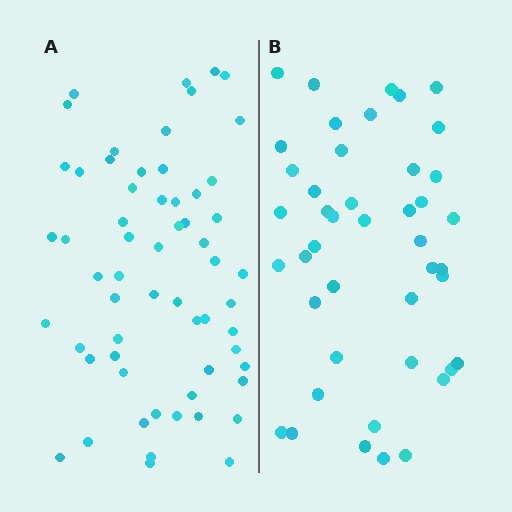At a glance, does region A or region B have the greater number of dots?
Region A (the left region) has more dots.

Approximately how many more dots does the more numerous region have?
Region A has approximately 15 more dots than region B.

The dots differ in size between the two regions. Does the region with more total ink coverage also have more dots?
No. Region B has more total ink coverage because its dots are larger, but region A actually contains more individual dots. Total area can be misleading — the number of items is what matters here.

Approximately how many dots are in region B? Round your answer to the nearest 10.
About 40 dots. (The exact count is 44, which rounds to 40.)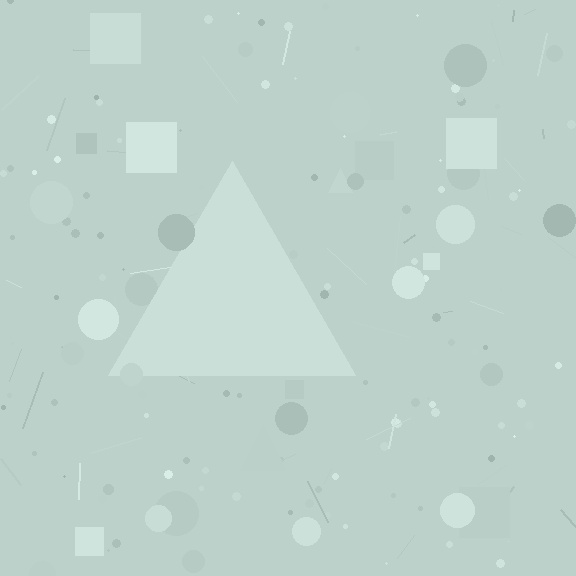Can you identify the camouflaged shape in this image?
The camouflaged shape is a triangle.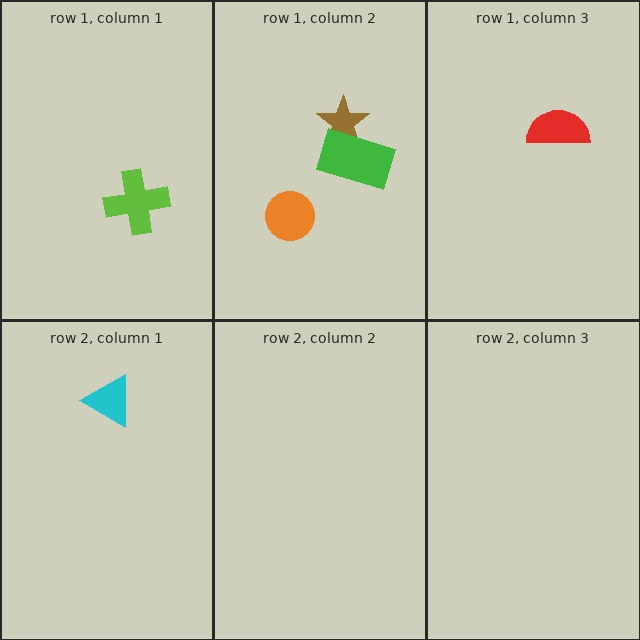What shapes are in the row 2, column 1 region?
The cyan triangle.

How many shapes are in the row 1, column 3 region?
1.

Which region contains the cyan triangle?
The row 2, column 1 region.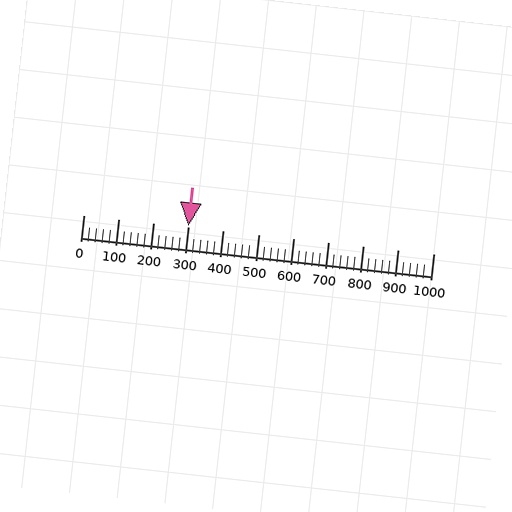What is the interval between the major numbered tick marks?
The major tick marks are spaced 100 units apart.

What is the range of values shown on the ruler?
The ruler shows values from 0 to 1000.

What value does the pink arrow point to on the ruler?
The pink arrow points to approximately 300.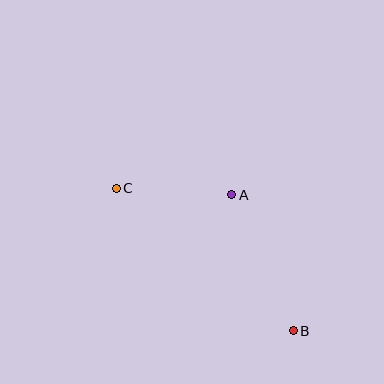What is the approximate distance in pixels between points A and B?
The distance between A and B is approximately 149 pixels.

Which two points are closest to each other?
Points A and C are closest to each other.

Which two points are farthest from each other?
Points B and C are farthest from each other.